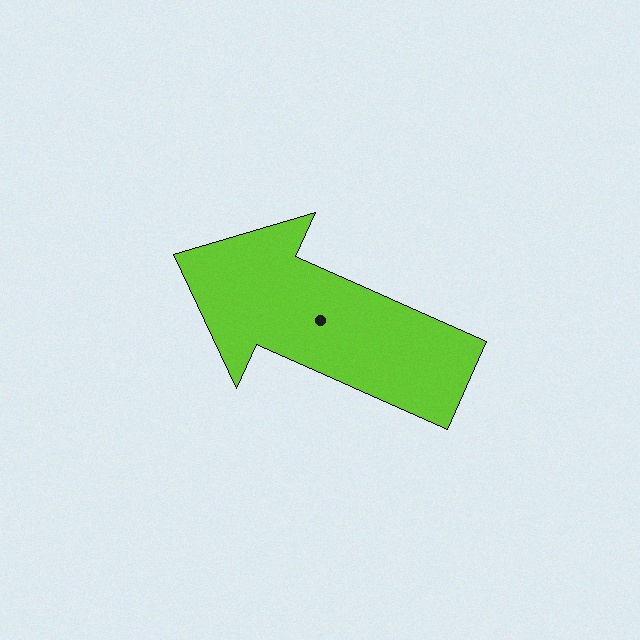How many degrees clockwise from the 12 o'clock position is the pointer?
Approximately 294 degrees.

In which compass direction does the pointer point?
Northwest.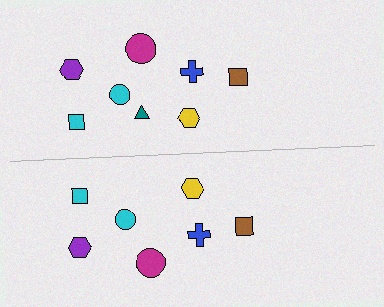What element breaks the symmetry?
A teal triangle is missing from the bottom side.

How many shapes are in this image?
There are 15 shapes in this image.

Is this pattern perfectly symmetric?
No, the pattern is not perfectly symmetric. A teal triangle is missing from the bottom side.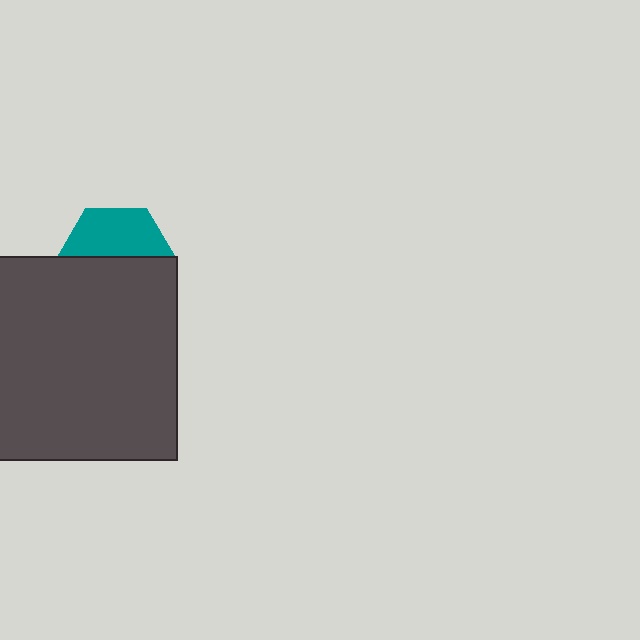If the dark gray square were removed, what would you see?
You would see the complete teal hexagon.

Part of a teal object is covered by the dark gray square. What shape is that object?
It is a hexagon.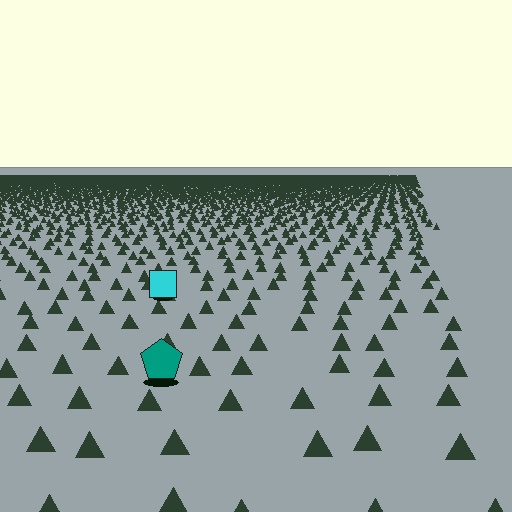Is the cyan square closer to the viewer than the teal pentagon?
No. The teal pentagon is closer — you can tell from the texture gradient: the ground texture is coarser near it.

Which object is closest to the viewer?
The teal pentagon is closest. The texture marks near it are larger and more spread out.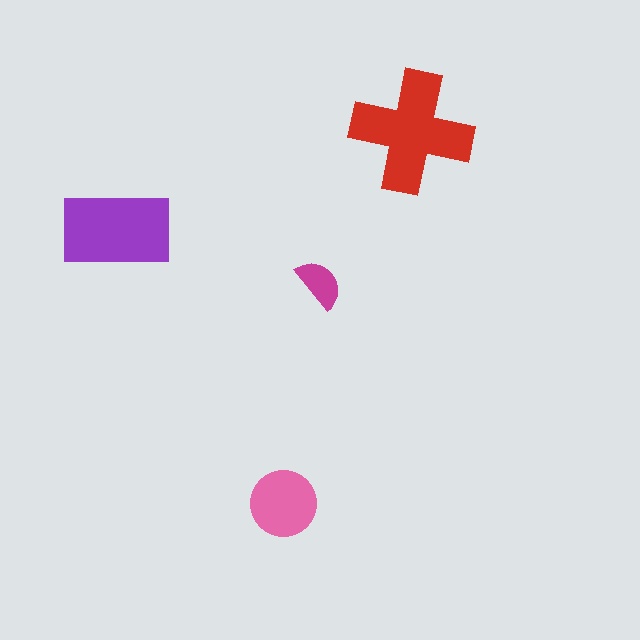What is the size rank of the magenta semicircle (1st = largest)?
4th.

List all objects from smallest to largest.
The magenta semicircle, the pink circle, the purple rectangle, the red cross.